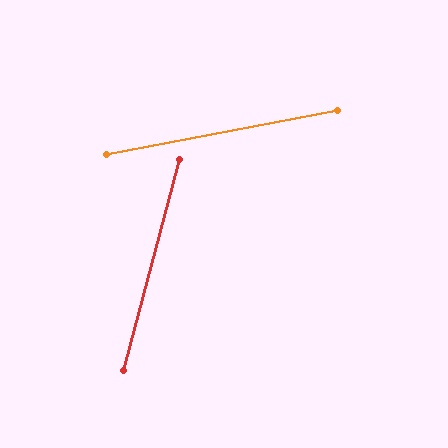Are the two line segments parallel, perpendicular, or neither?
Neither parallel nor perpendicular — they differ by about 64°.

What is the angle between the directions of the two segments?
Approximately 64 degrees.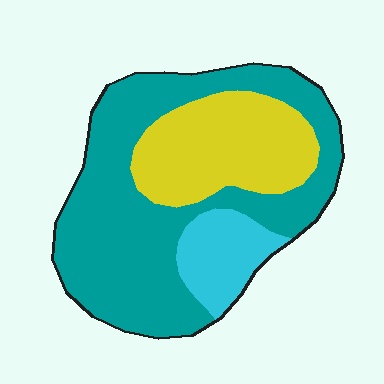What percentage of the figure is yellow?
Yellow covers 28% of the figure.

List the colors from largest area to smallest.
From largest to smallest: teal, yellow, cyan.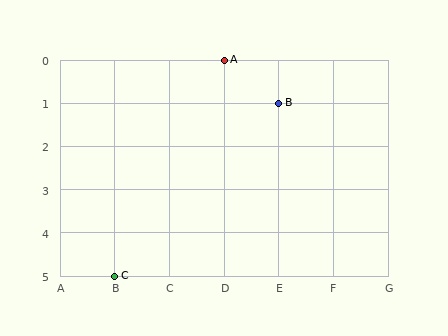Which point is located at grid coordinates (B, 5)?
Point C is at (B, 5).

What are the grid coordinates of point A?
Point A is at grid coordinates (D, 0).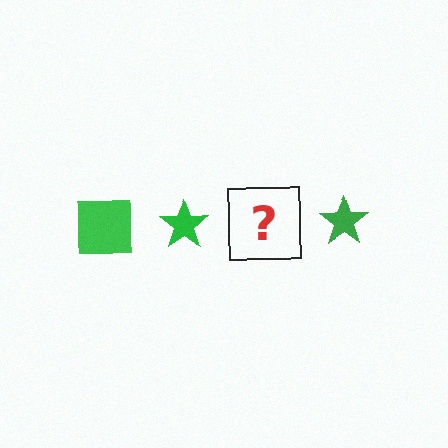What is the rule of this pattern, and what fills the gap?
The rule is that the pattern cycles through square, star shapes in green. The gap should be filled with a green square.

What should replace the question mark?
The question mark should be replaced with a green square.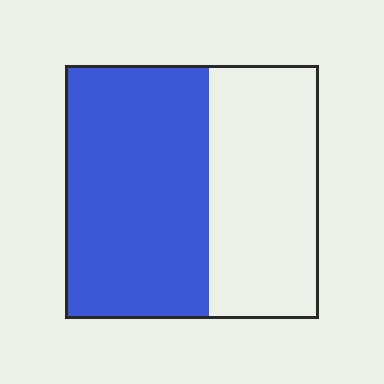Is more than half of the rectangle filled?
Yes.